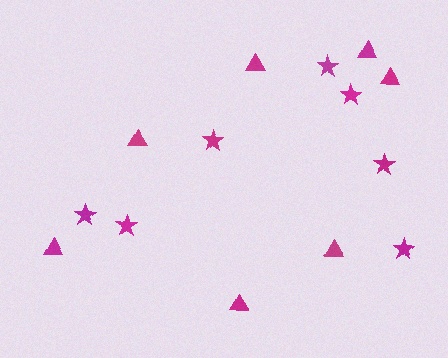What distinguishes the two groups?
There are 2 groups: one group of stars (7) and one group of triangles (7).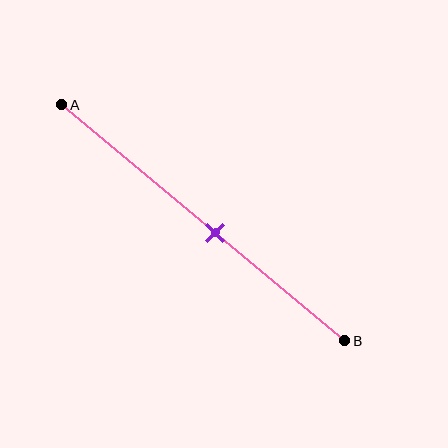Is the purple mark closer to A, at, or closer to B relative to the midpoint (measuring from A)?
The purple mark is closer to point B than the midpoint of segment AB.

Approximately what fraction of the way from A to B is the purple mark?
The purple mark is approximately 55% of the way from A to B.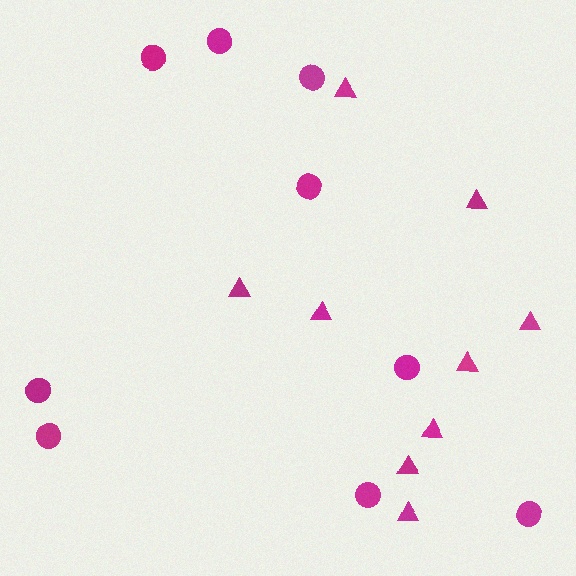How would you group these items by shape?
There are 2 groups: one group of triangles (9) and one group of circles (9).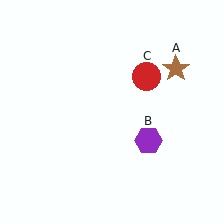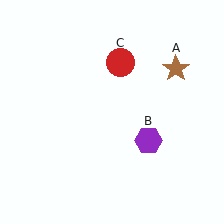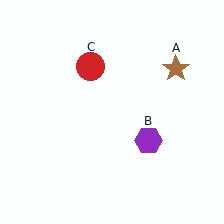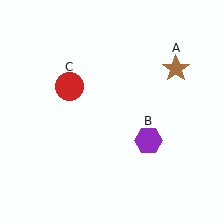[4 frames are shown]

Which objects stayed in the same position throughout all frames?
Brown star (object A) and purple hexagon (object B) remained stationary.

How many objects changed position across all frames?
1 object changed position: red circle (object C).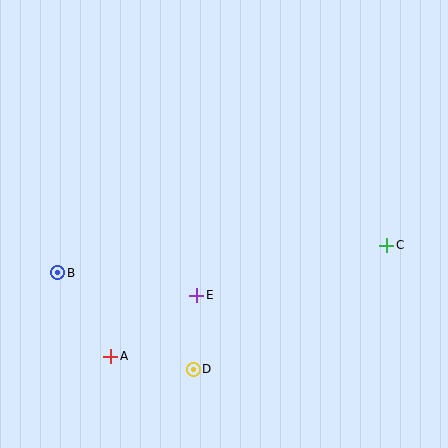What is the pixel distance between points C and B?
The distance between C and B is 330 pixels.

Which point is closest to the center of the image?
Point E at (197, 295) is closest to the center.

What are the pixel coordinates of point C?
Point C is at (387, 245).